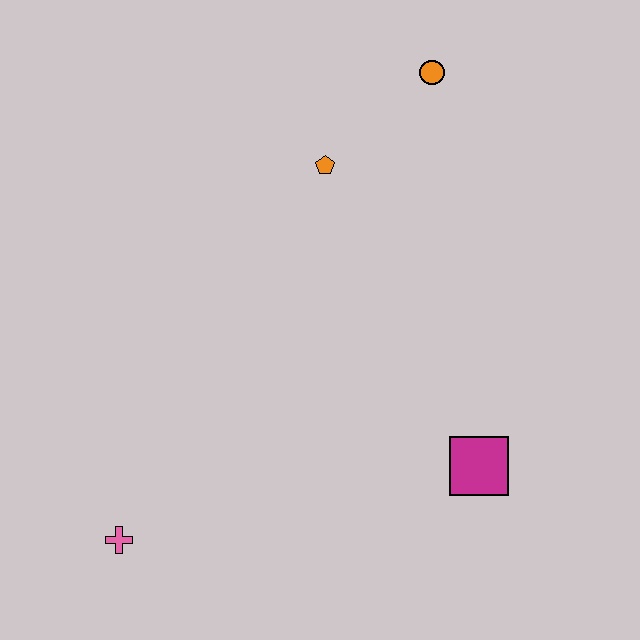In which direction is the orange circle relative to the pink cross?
The orange circle is above the pink cross.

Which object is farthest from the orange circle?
The pink cross is farthest from the orange circle.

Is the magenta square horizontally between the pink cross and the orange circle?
No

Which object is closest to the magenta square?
The orange pentagon is closest to the magenta square.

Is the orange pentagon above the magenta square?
Yes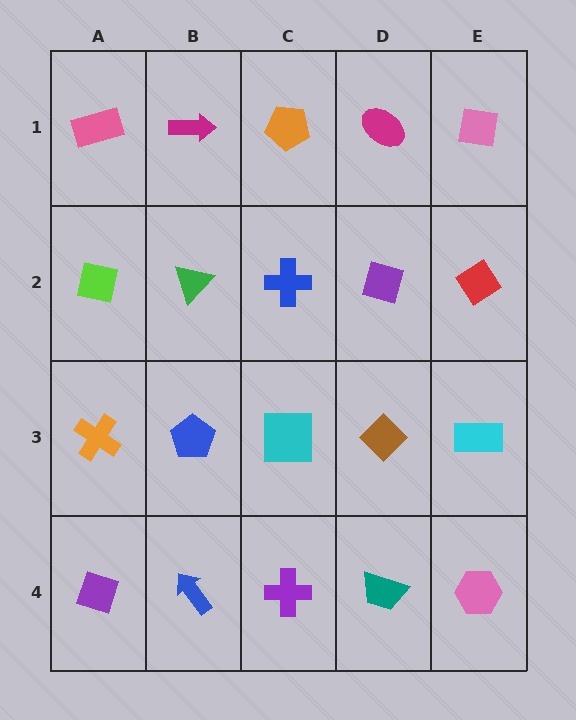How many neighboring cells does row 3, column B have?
4.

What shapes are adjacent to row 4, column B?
A blue pentagon (row 3, column B), a purple diamond (row 4, column A), a purple cross (row 4, column C).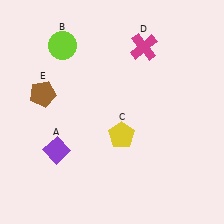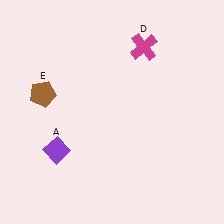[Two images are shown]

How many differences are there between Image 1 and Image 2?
There are 2 differences between the two images.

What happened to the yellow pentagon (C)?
The yellow pentagon (C) was removed in Image 2. It was in the bottom-right area of Image 1.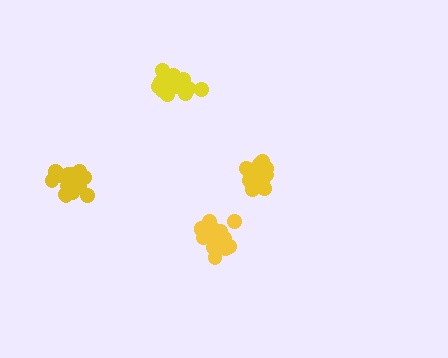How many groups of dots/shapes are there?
There are 4 groups.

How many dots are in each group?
Group 1: 14 dots, Group 2: 13 dots, Group 3: 16 dots, Group 4: 14 dots (57 total).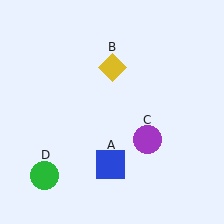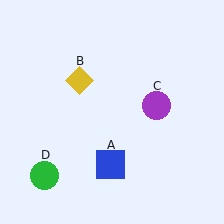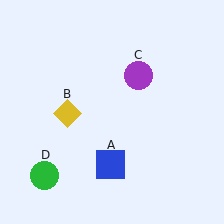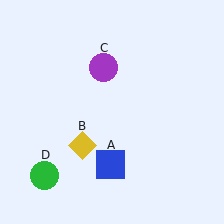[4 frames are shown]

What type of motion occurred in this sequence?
The yellow diamond (object B), purple circle (object C) rotated counterclockwise around the center of the scene.